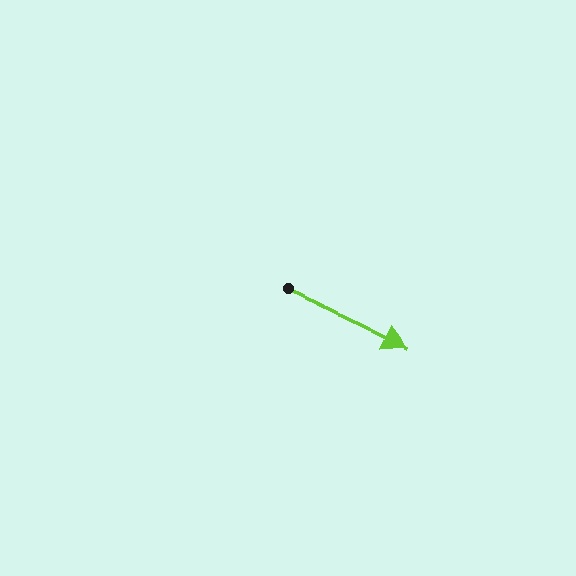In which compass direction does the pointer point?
Southeast.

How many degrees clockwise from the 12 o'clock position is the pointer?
Approximately 115 degrees.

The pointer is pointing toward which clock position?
Roughly 4 o'clock.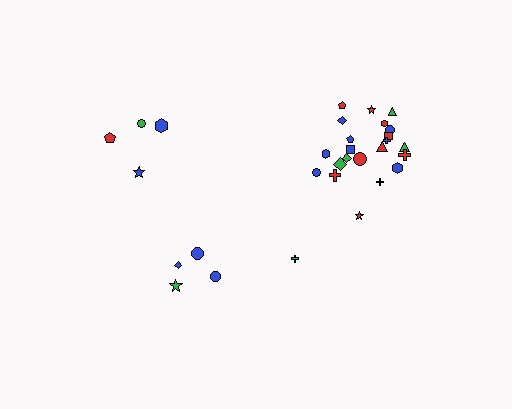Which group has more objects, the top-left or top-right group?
The top-right group.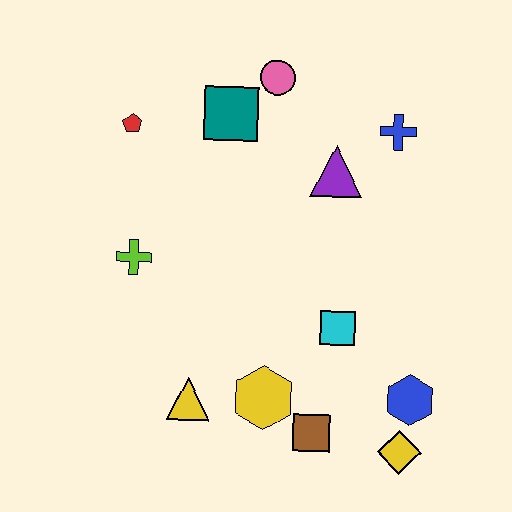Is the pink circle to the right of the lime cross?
Yes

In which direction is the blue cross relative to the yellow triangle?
The blue cross is above the yellow triangle.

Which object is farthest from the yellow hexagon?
The pink circle is farthest from the yellow hexagon.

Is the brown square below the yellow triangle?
Yes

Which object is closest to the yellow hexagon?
The brown square is closest to the yellow hexagon.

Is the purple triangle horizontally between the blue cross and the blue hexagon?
No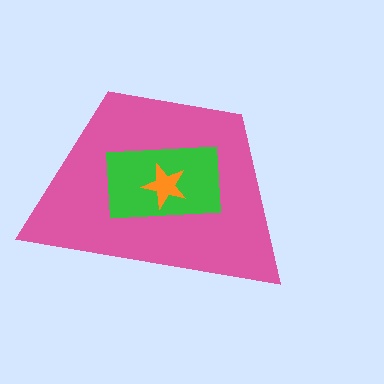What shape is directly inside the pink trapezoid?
The green rectangle.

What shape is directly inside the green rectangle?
The orange star.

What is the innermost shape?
The orange star.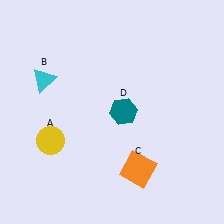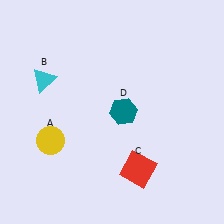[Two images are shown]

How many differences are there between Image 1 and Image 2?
There is 1 difference between the two images.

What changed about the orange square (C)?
In Image 1, C is orange. In Image 2, it changed to red.